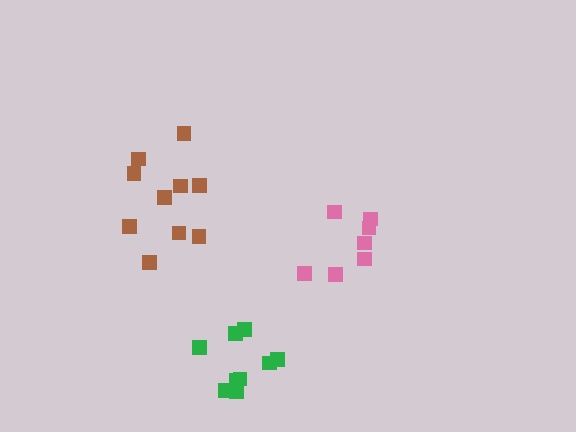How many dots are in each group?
Group 1: 10 dots, Group 2: 9 dots, Group 3: 7 dots (26 total).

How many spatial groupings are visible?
There are 3 spatial groupings.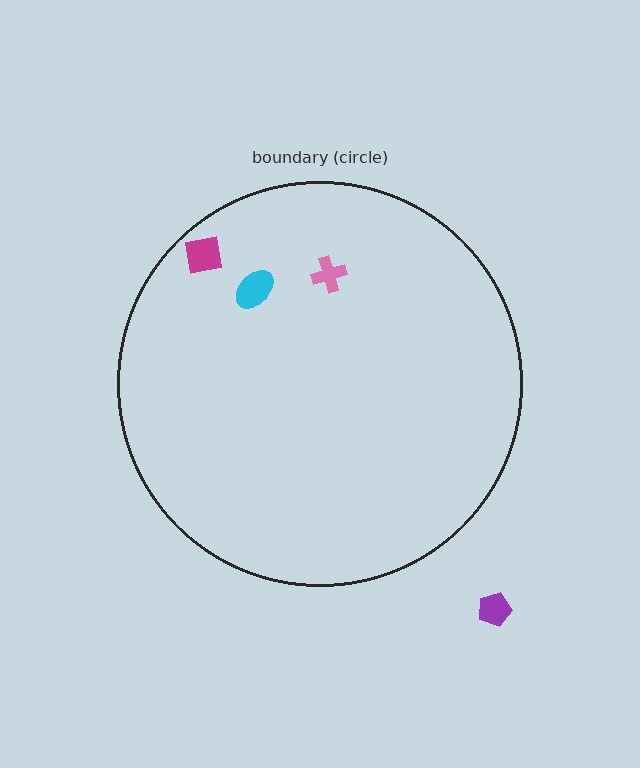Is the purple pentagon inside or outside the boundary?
Outside.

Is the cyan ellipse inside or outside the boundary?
Inside.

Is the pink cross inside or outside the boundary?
Inside.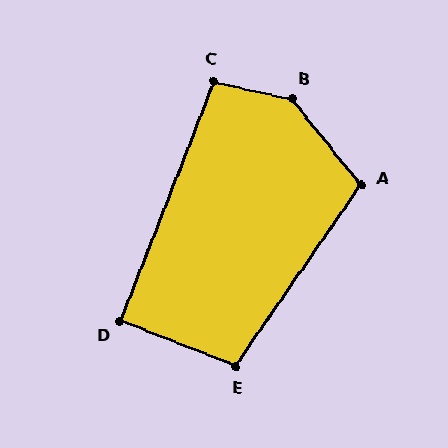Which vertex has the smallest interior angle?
D, at approximately 90 degrees.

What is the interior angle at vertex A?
Approximately 107 degrees (obtuse).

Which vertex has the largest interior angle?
B, at approximately 141 degrees.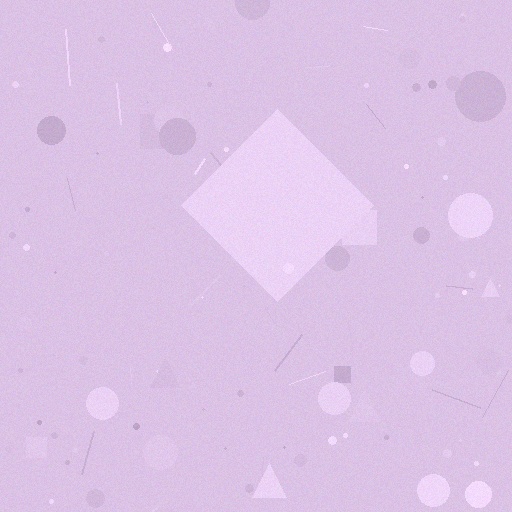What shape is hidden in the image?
A diamond is hidden in the image.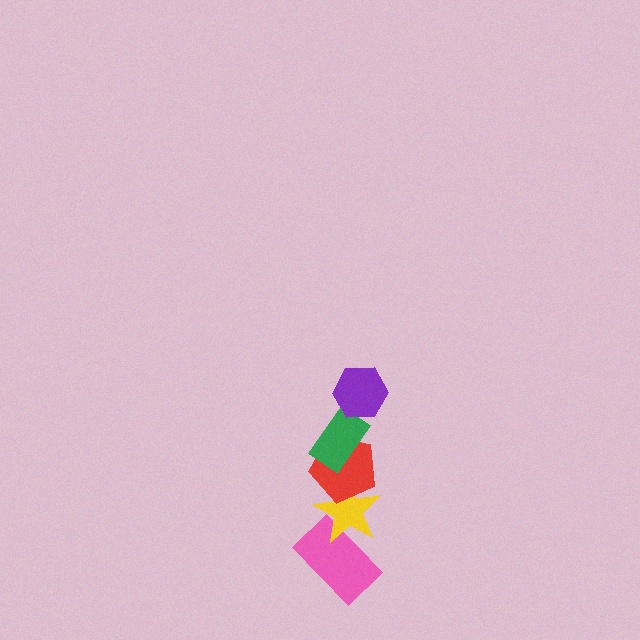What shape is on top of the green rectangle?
The purple hexagon is on top of the green rectangle.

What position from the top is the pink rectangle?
The pink rectangle is 5th from the top.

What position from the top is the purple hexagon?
The purple hexagon is 1st from the top.